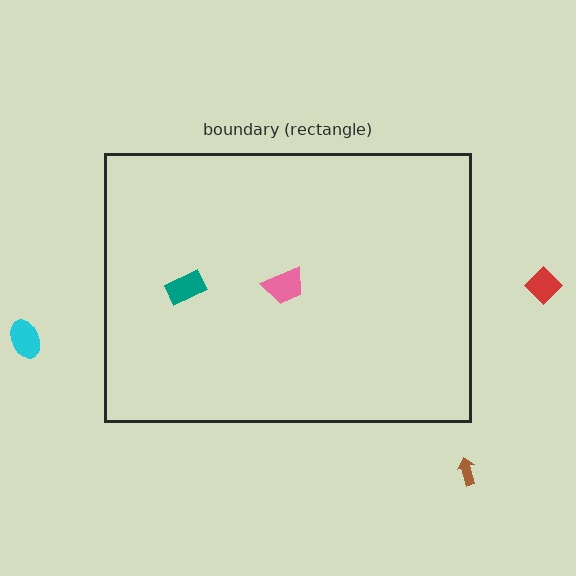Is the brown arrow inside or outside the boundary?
Outside.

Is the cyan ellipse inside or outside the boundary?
Outside.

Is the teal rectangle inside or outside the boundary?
Inside.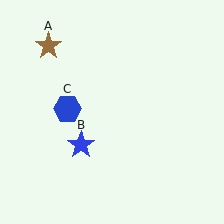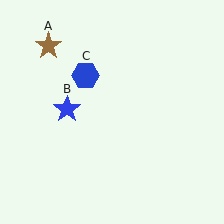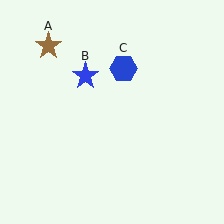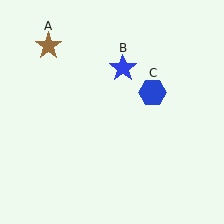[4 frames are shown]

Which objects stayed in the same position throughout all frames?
Brown star (object A) remained stationary.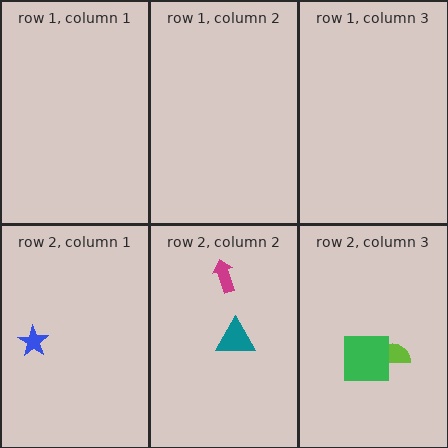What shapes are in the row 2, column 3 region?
The lime semicircle, the green square.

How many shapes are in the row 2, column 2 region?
2.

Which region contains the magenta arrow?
The row 2, column 2 region.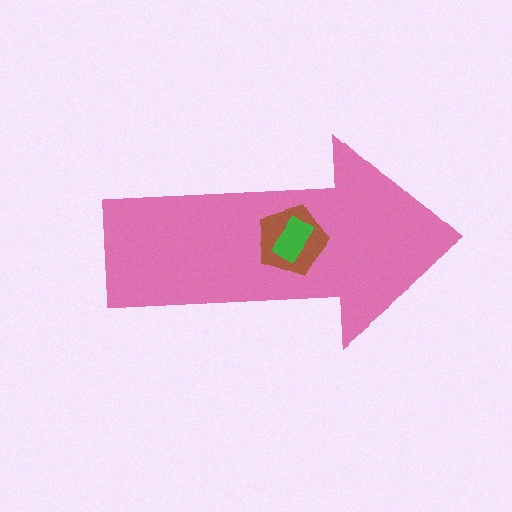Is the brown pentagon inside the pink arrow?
Yes.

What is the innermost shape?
The green rectangle.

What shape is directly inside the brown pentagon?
The green rectangle.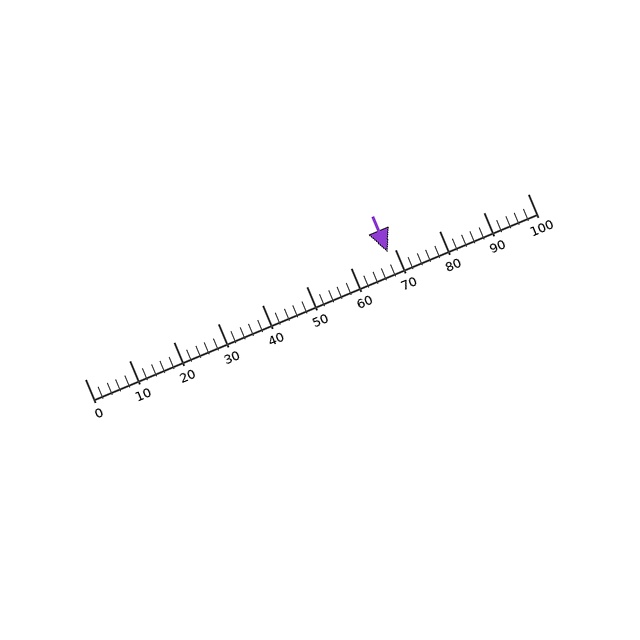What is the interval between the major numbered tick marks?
The major tick marks are spaced 10 units apart.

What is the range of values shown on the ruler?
The ruler shows values from 0 to 100.